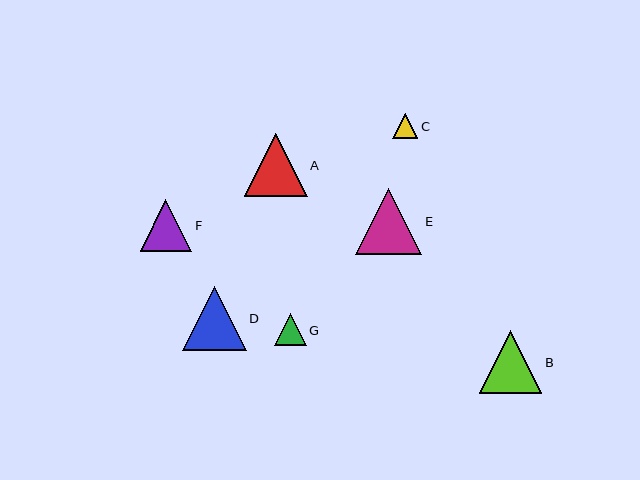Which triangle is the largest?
Triangle E is the largest with a size of approximately 66 pixels.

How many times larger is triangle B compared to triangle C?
Triangle B is approximately 2.5 times the size of triangle C.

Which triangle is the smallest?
Triangle C is the smallest with a size of approximately 25 pixels.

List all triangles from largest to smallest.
From largest to smallest: E, D, A, B, F, G, C.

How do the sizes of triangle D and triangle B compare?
Triangle D and triangle B are approximately the same size.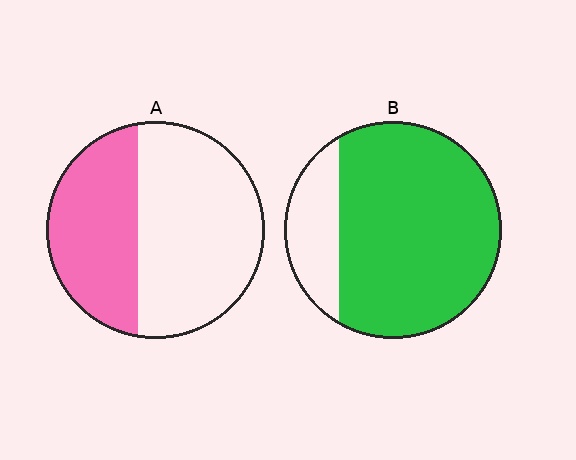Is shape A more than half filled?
No.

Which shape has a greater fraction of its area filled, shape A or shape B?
Shape B.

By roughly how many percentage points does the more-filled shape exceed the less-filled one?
By roughly 40 percentage points (B over A).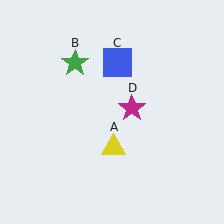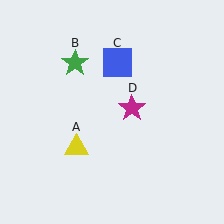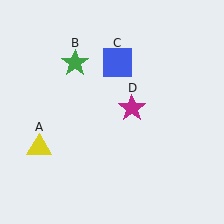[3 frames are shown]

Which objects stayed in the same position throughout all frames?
Green star (object B) and blue square (object C) and magenta star (object D) remained stationary.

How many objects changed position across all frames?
1 object changed position: yellow triangle (object A).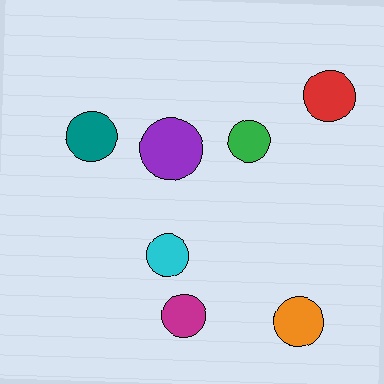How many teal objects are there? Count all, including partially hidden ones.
There is 1 teal object.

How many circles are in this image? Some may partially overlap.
There are 7 circles.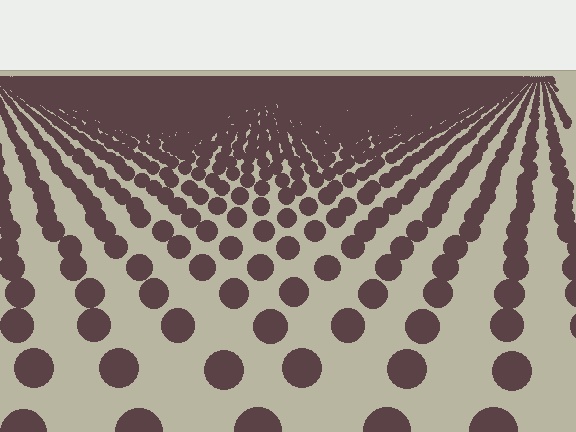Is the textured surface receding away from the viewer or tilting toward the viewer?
The surface is receding away from the viewer. Texture elements get smaller and denser toward the top.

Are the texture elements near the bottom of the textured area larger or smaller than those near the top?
Larger. Near the bottom, elements are closer to the viewer and appear at a bigger on-screen size.